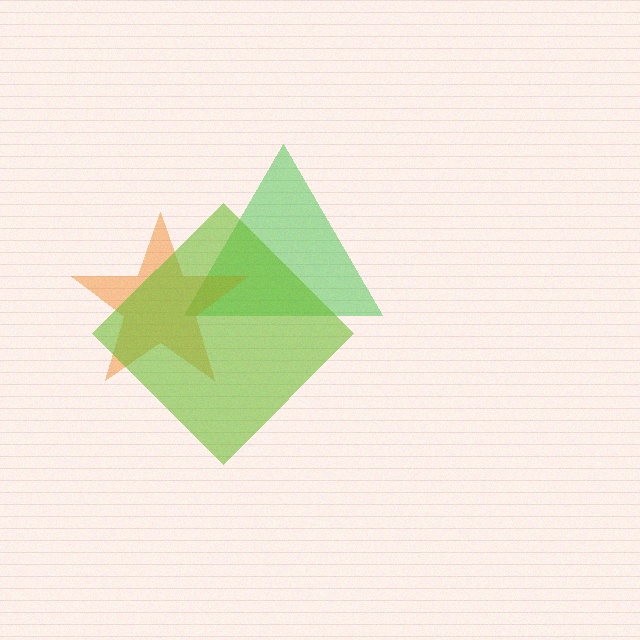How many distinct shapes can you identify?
There are 3 distinct shapes: a green triangle, an orange star, a lime diamond.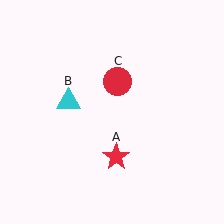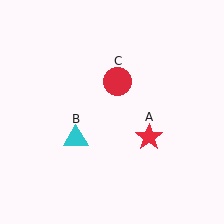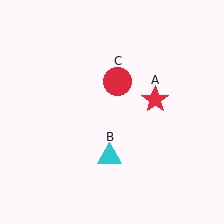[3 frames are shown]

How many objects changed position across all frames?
2 objects changed position: red star (object A), cyan triangle (object B).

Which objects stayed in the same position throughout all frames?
Red circle (object C) remained stationary.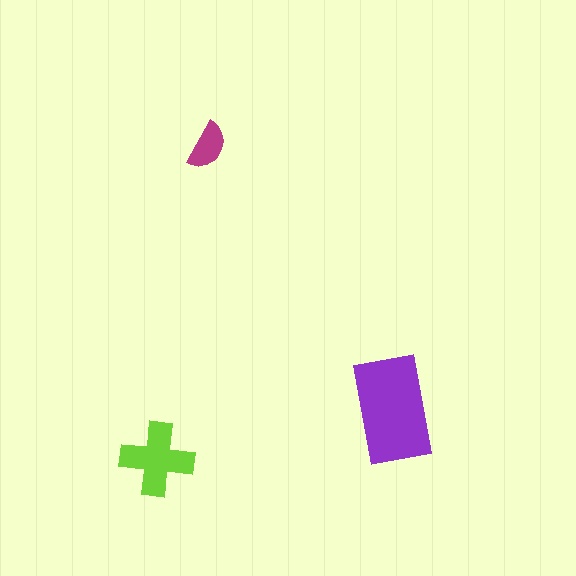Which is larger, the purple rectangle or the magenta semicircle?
The purple rectangle.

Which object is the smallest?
The magenta semicircle.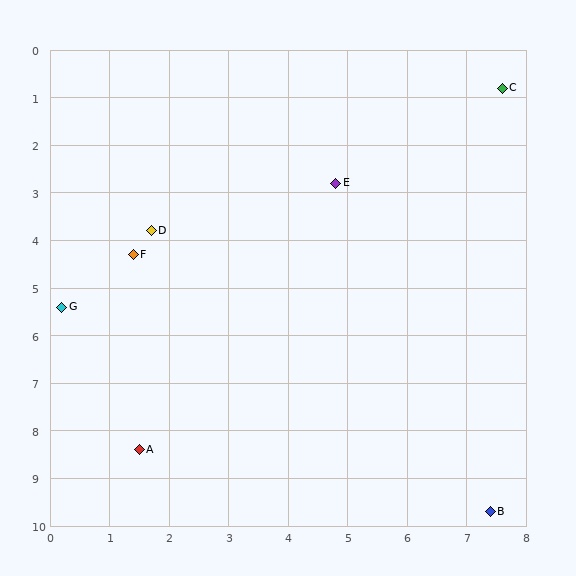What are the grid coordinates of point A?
Point A is at approximately (1.5, 8.4).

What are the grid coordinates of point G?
Point G is at approximately (0.2, 5.4).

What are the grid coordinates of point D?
Point D is at approximately (1.7, 3.8).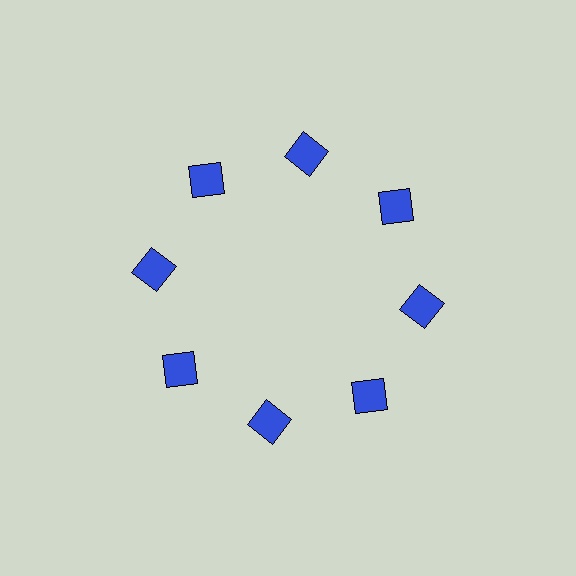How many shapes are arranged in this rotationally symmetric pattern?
There are 8 shapes, arranged in 8 groups of 1.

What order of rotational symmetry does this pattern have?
This pattern has 8-fold rotational symmetry.